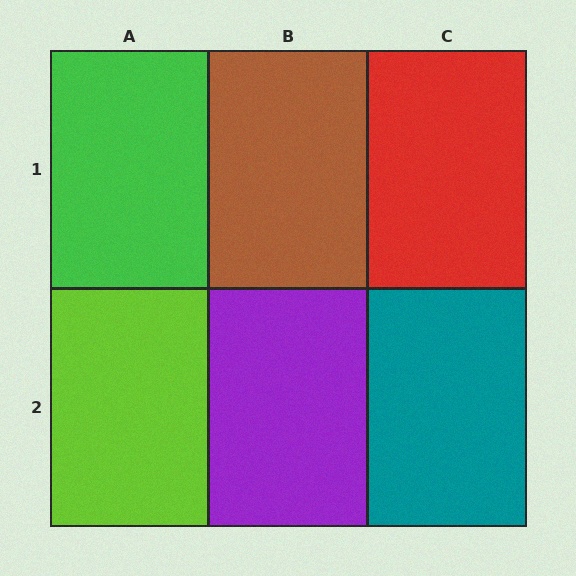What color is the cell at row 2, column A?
Lime.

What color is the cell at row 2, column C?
Teal.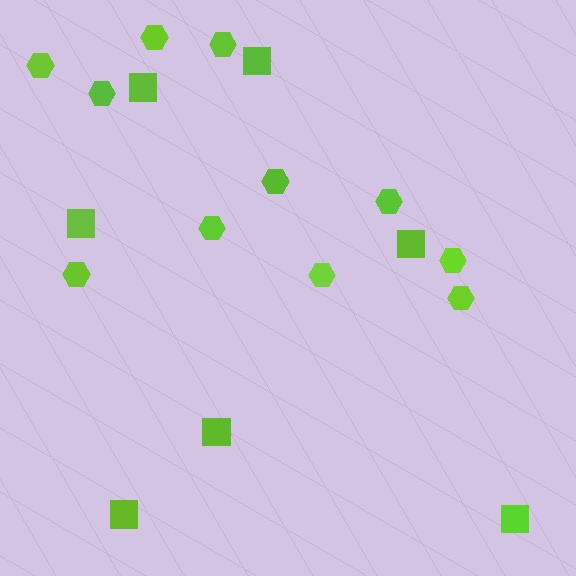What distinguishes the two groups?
There are 2 groups: one group of squares (7) and one group of hexagons (11).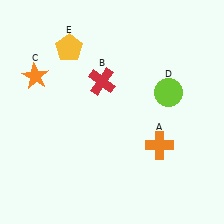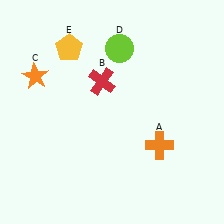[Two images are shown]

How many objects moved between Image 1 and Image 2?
1 object moved between the two images.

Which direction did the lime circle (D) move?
The lime circle (D) moved left.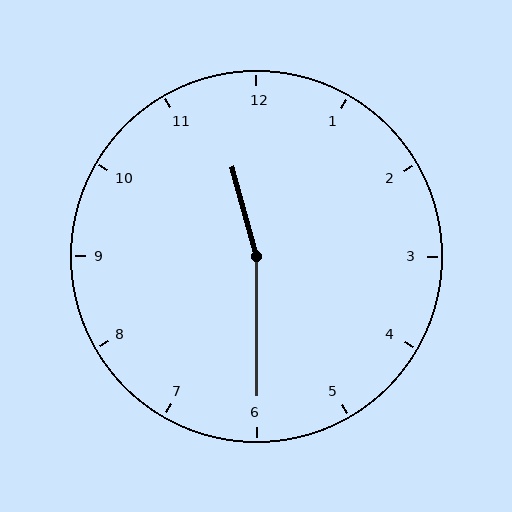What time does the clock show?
11:30.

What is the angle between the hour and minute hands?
Approximately 165 degrees.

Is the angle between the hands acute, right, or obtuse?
It is obtuse.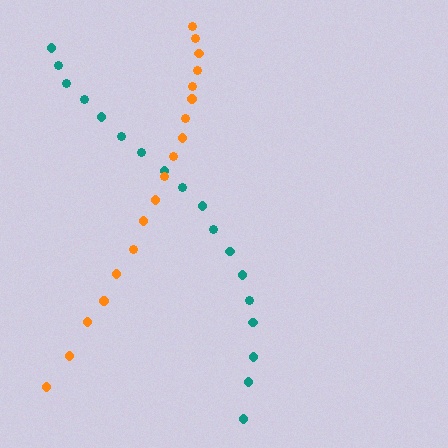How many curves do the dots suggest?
There are 2 distinct paths.